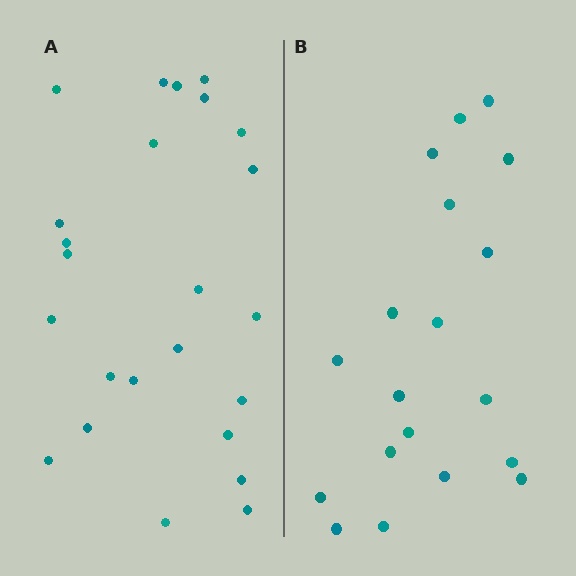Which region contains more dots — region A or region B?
Region A (the left region) has more dots.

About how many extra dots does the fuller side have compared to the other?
Region A has about 5 more dots than region B.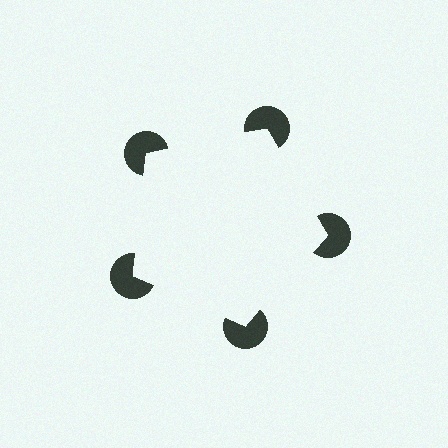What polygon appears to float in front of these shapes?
An illusory pentagon — its edges are inferred from the aligned wedge cuts in the pac-man discs, not physically drawn.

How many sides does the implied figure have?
5 sides.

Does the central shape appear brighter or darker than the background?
It typically appears slightly brighter than the background, even though no actual brightness change is drawn.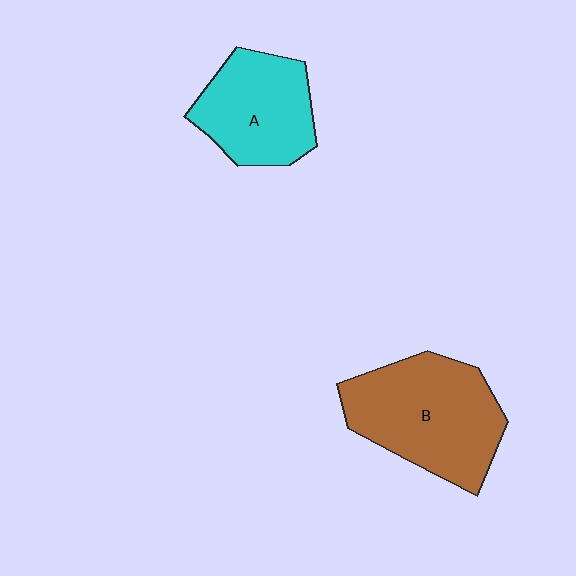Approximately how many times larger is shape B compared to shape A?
Approximately 1.4 times.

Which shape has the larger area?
Shape B (brown).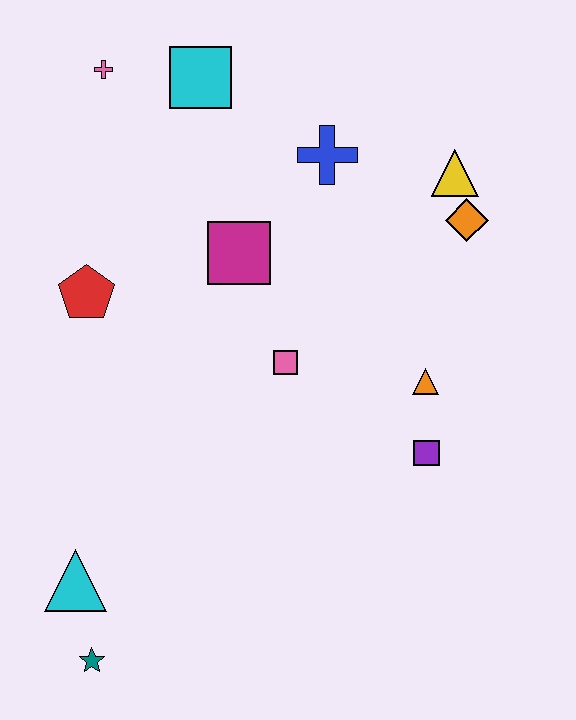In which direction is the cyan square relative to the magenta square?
The cyan square is above the magenta square.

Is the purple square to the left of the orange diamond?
Yes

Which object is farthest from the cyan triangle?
The yellow triangle is farthest from the cyan triangle.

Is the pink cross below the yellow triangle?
No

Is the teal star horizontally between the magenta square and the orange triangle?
No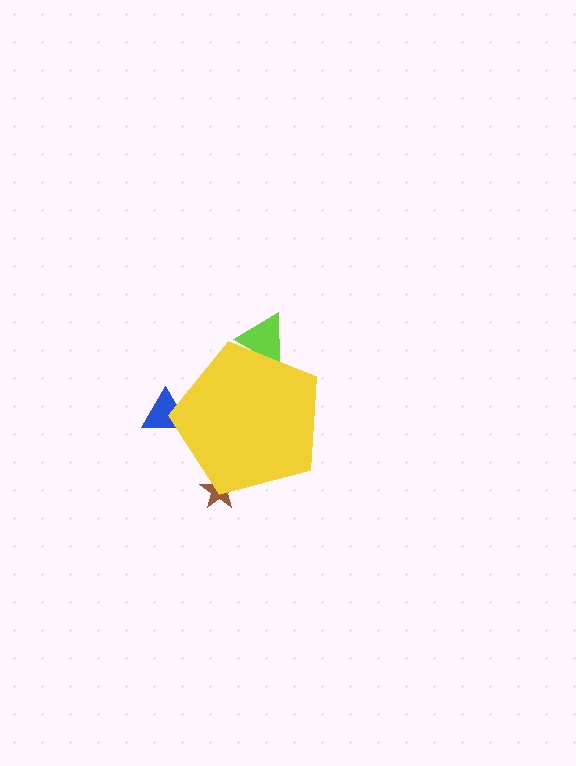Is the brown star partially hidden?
Yes, the brown star is partially hidden behind the yellow pentagon.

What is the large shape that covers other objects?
A yellow pentagon.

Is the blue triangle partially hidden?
Yes, the blue triangle is partially hidden behind the yellow pentagon.